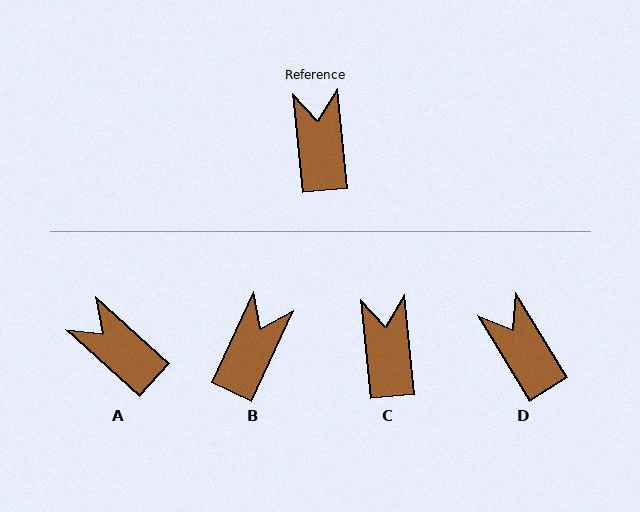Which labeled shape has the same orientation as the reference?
C.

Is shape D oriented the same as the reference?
No, it is off by about 26 degrees.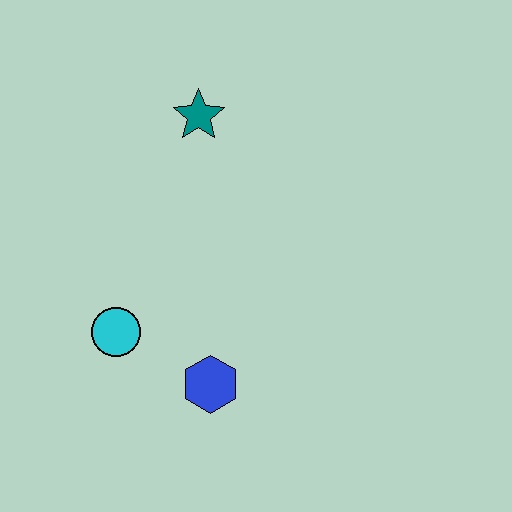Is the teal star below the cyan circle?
No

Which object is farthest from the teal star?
The blue hexagon is farthest from the teal star.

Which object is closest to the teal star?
The cyan circle is closest to the teal star.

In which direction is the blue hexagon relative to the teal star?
The blue hexagon is below the teal star.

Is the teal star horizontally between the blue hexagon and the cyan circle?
Yes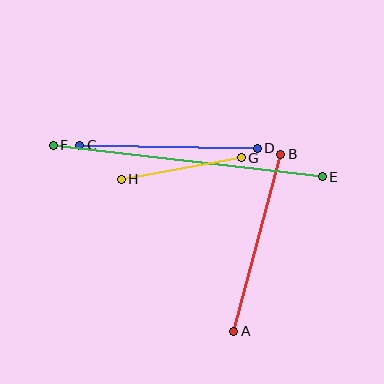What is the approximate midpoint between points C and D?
The midpoint is at approximately (169, 147) pixels.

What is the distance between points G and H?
The distance is approximately 122 pixels.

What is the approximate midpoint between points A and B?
The midpoint is at approximately (257, 243) pixels.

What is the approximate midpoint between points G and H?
The midpoint is at approximately (181, 168) pixels.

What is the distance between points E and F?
The distance is approximately 271 pixels.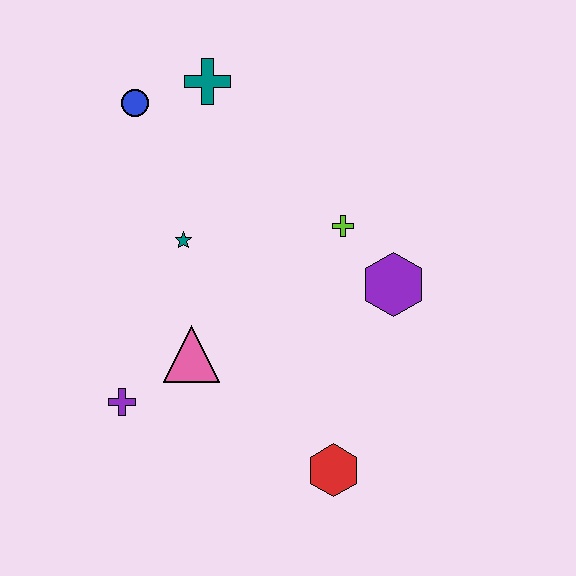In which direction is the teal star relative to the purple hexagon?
The teal star is to the left of the purple hexagon.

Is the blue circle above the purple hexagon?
Yes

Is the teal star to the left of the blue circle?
No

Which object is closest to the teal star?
The pink triangle is closest to the teal star.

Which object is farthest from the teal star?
The red hexagon is farthest from the teal star.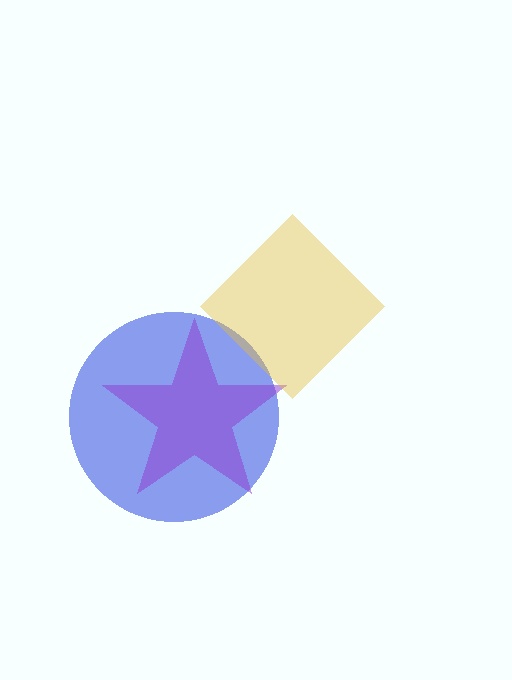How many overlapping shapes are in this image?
There are 3 overlapping shapes in the image.